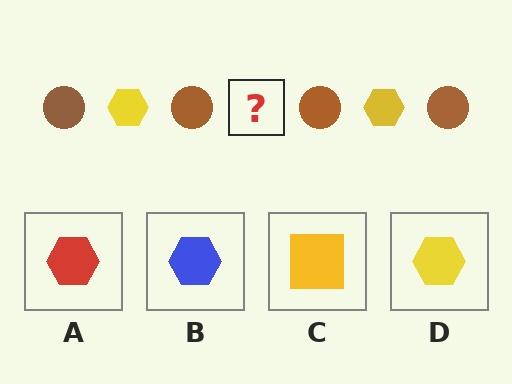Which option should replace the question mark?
Option D.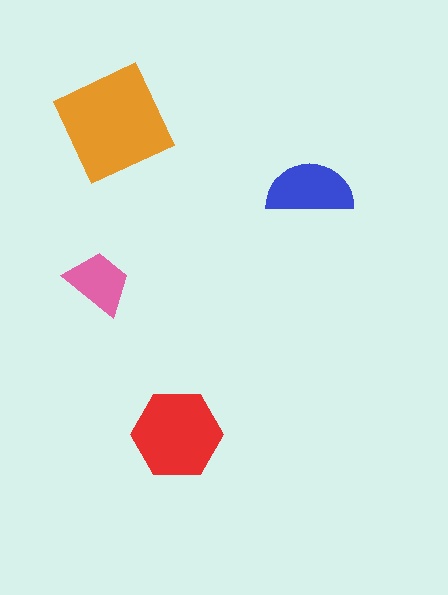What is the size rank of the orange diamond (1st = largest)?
1st.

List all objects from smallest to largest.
The pink trapezoid, the blue semicircle, the red hexagon, the orange diamond.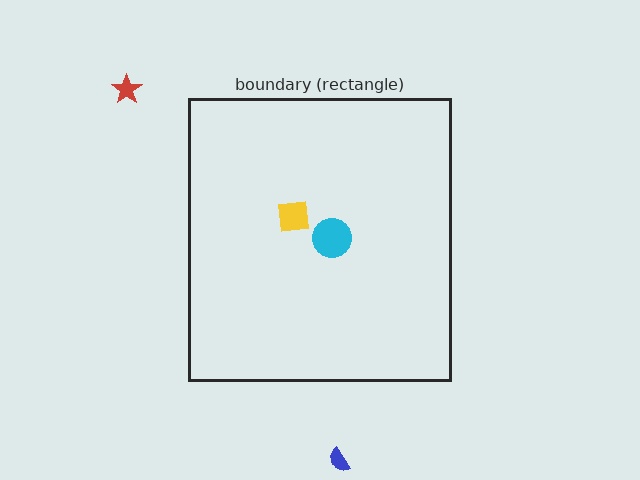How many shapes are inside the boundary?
2 inside, 2 outside.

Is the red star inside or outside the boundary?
Outside.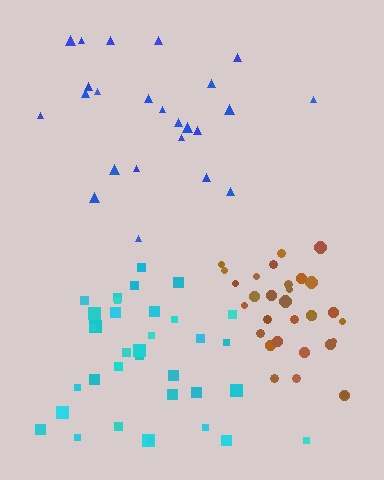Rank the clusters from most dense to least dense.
brown, cyan, blue.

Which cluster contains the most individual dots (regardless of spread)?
Cyan (35).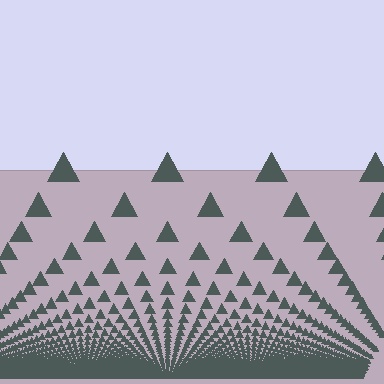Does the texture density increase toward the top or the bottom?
Density increases toward the bottom.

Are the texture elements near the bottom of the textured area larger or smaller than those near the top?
Smaller. The gradient is inverted — elements near the bottom are smaller and denser.